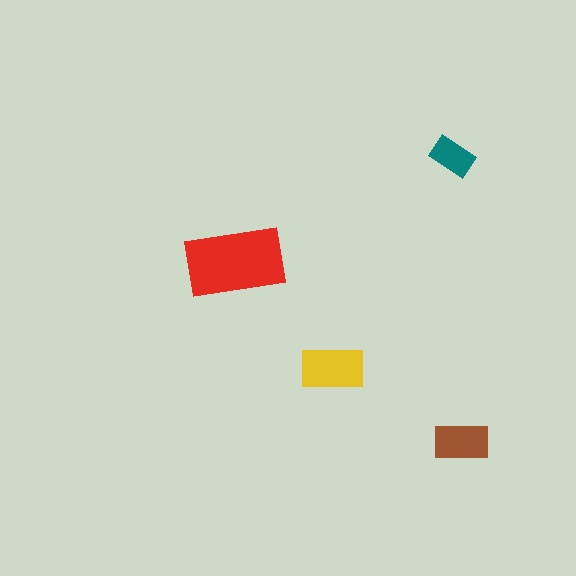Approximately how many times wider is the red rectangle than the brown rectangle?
About 2 times wider.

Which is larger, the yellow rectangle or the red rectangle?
The red one.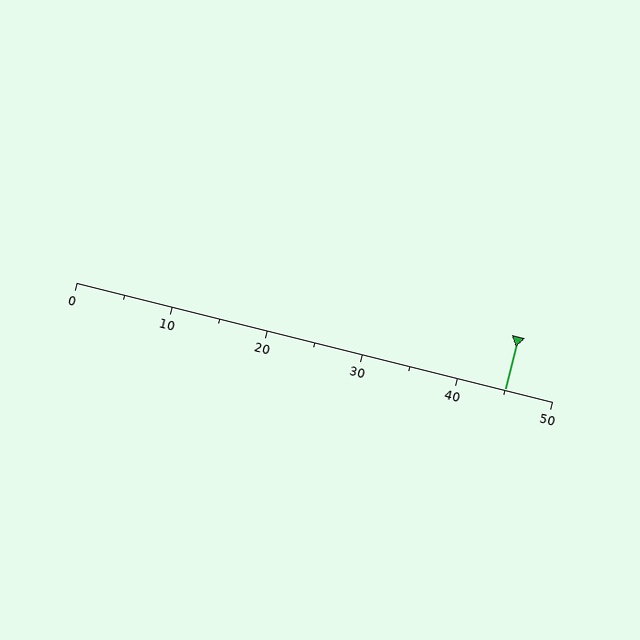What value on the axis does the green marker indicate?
The marker indicates approximately 45.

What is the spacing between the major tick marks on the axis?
The major ticks are spaced 10 apart.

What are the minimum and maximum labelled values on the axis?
The axis runs from 0 to 50.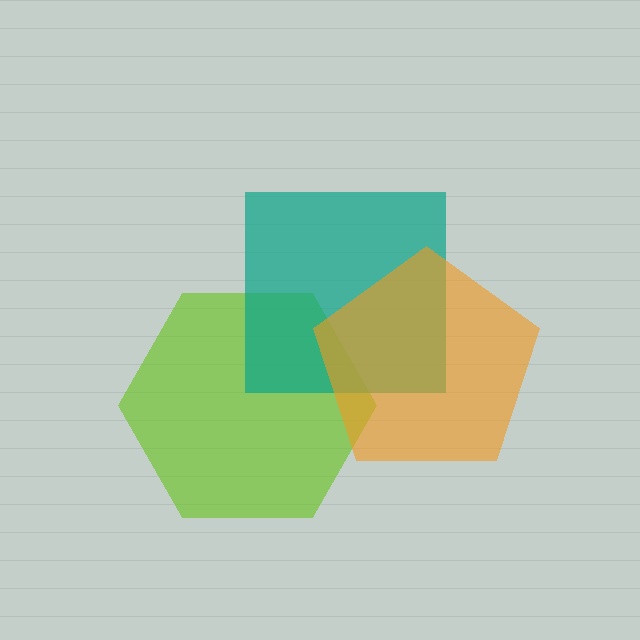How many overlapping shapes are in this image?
There are 3 overlapping shapes in the image.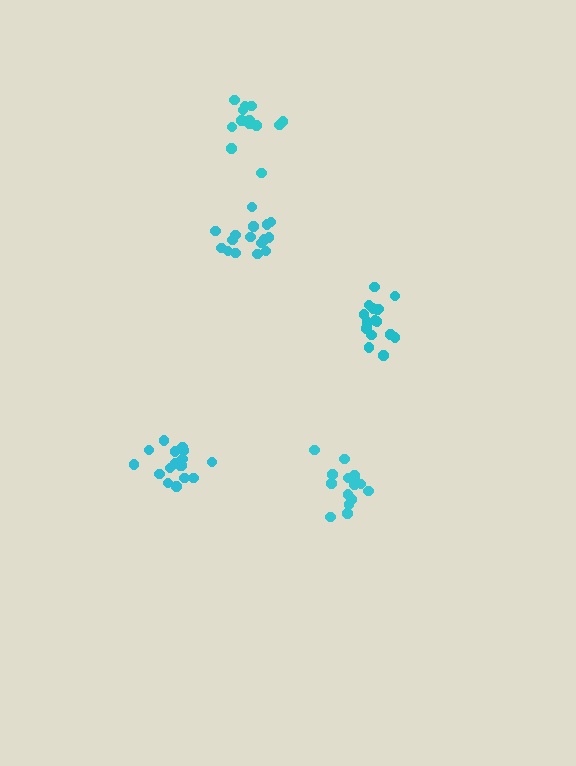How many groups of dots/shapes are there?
There are 5 groups.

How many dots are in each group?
Group 1: 16 dots, Group 2: 17 dots, Group 3: 15 dots, Group 4: 17 dots, Group 5: 15 dots (80 total).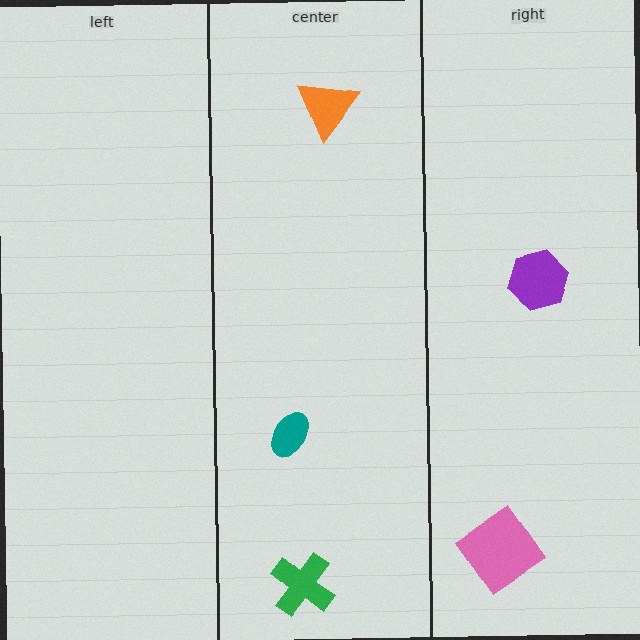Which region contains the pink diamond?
The right region.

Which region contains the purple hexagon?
The right region.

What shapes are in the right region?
The purple hexagon, the pink diamond.